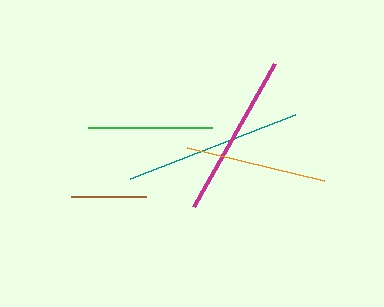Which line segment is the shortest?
The brown line is the shortest at approximately 75 pixels.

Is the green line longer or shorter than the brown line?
The green line is longer than the brown line.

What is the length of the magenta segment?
The magenta segment is approximately 164 pixels long.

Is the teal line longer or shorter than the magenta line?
The teal line is longer than the magenta line.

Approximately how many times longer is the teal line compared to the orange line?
The teal line is approximately 1.3 times the length of the orange line.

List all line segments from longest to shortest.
From longest to shortest: teal, magenta, orange, green, brown.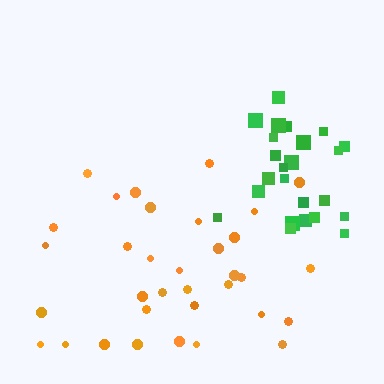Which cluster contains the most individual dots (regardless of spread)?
Orange (34).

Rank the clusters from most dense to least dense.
green, orange.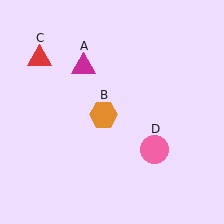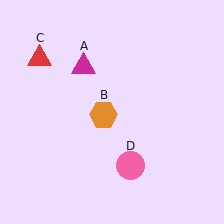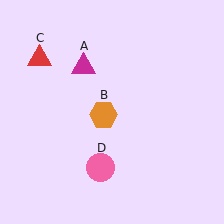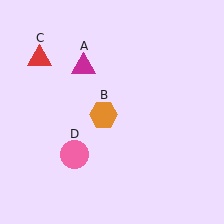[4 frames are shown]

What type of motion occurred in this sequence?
The pink circle (object D) rotated clockwise around the center of the scene.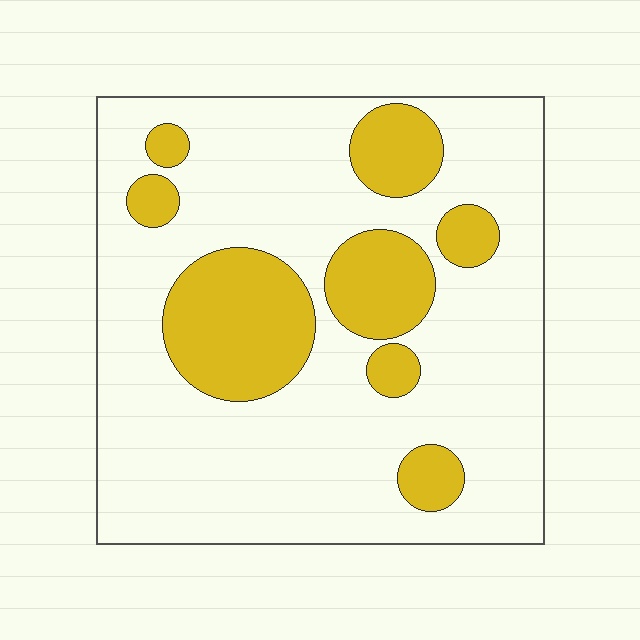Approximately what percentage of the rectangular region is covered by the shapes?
Approximately 25%.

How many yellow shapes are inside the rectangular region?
8.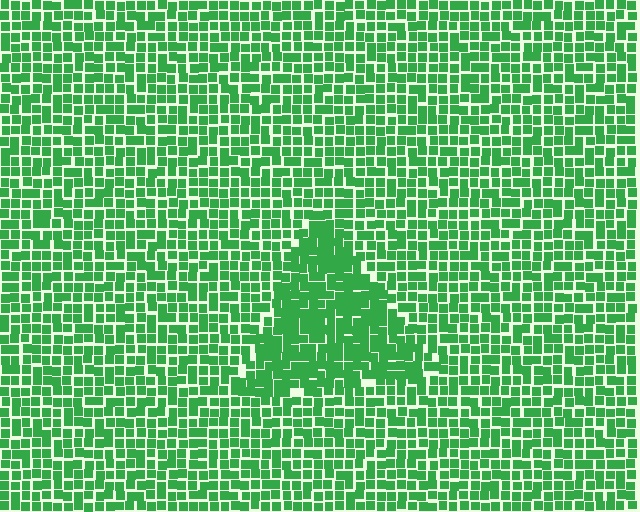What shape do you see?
I see a triangle.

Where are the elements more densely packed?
The elements are more densely packed inside the triangle boundary.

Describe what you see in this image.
The image contains small green elements arranged at two different densities. A triangle-shaped region is visible where the elements are more densely packed than the surrounding area.